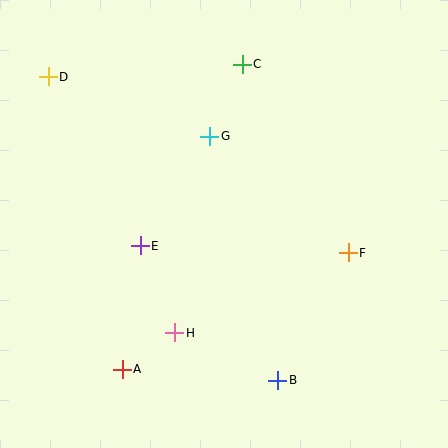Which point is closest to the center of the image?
Point E at (140, 246) is closest to the center.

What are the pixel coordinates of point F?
Point F is at (348, 253).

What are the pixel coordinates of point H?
Point H is at (175, 333).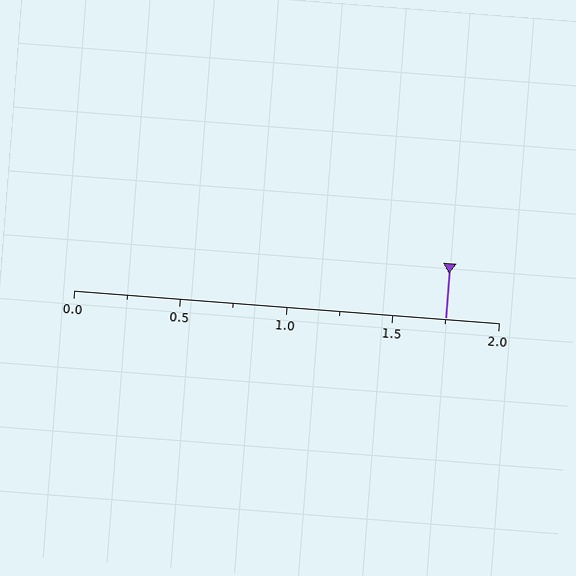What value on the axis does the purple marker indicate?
The marker indicates approximately 1.75.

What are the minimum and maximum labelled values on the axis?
The axis runs from 0.0 to 2.0.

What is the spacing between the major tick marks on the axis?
The major ticks are spaced 0.5 apart.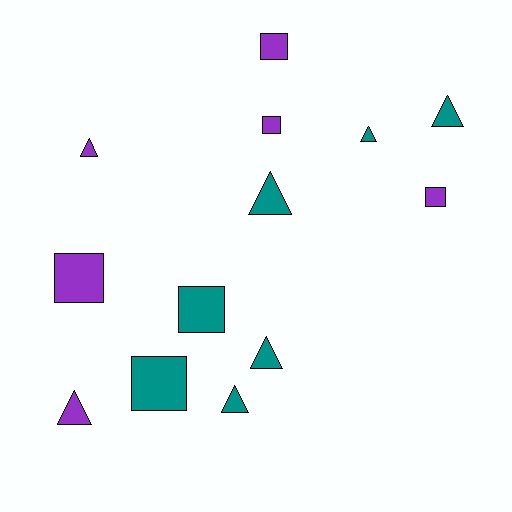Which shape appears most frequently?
Triangle, with 7 objects.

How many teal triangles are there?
There are 5 teal triangles.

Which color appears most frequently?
Teal, with 7 objects.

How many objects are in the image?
There are 13 objects.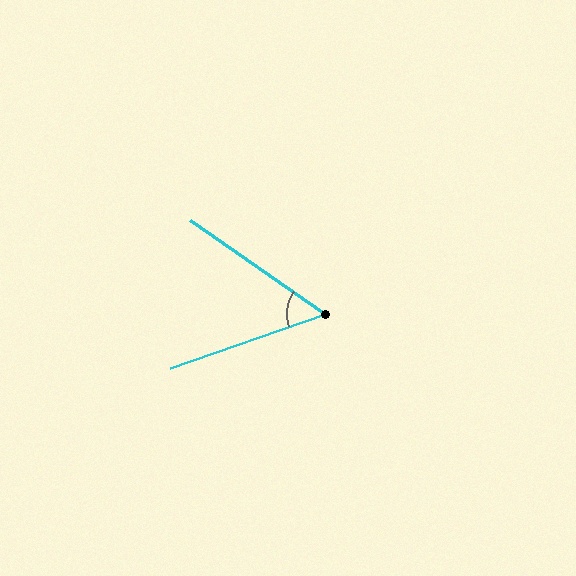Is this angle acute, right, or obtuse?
It is acute.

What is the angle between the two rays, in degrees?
Approximately 54 degrees.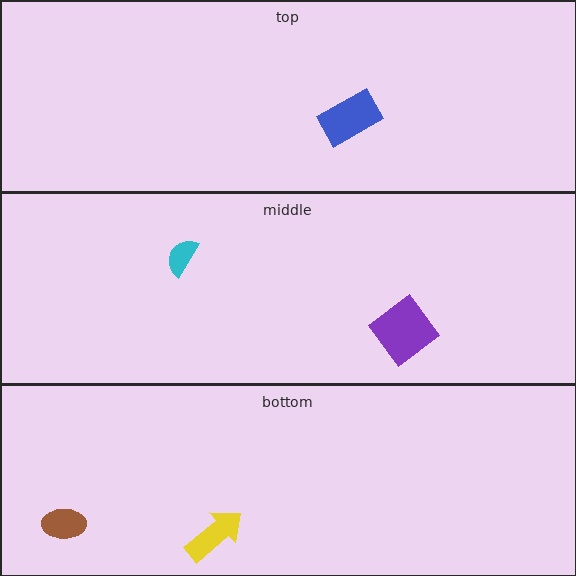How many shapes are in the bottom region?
2.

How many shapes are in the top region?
1.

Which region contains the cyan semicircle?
The middle region.